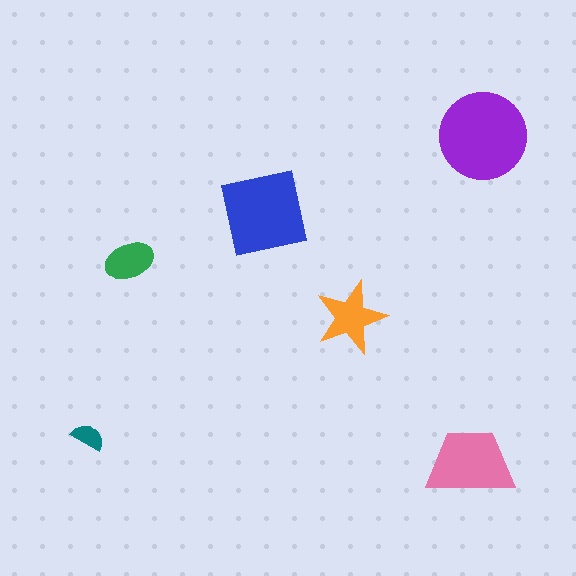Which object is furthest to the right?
The purple circle is rightmost.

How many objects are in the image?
There are 6 objects in the image.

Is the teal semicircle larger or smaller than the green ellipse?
Smaller.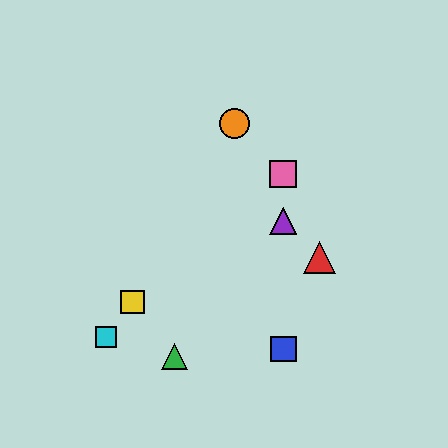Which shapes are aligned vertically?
The blue square, the purple triangle, the pink square are aligned vertically.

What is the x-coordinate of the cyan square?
The cyan square is at x≈106.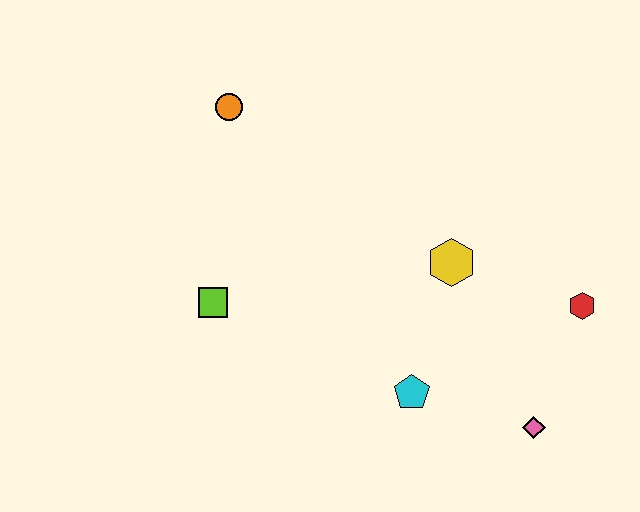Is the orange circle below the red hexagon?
No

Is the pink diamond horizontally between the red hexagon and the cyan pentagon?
Yes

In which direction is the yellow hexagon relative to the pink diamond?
The yellow hexagon is above the pink diamond.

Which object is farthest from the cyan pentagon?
The orange circle is farthest from the cyan pentagon.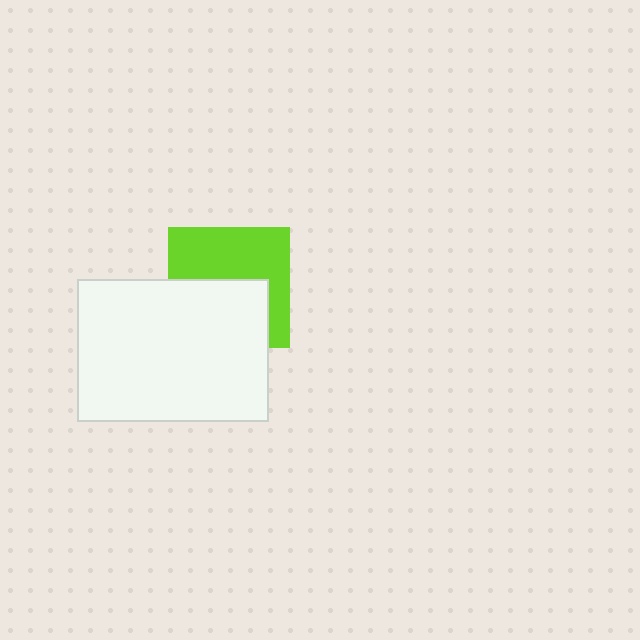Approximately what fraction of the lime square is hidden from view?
Roughly 47% of the lime square is hidden behind the white rectangle.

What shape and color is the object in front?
The object in front is a white rectangle.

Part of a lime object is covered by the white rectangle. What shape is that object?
It is a square.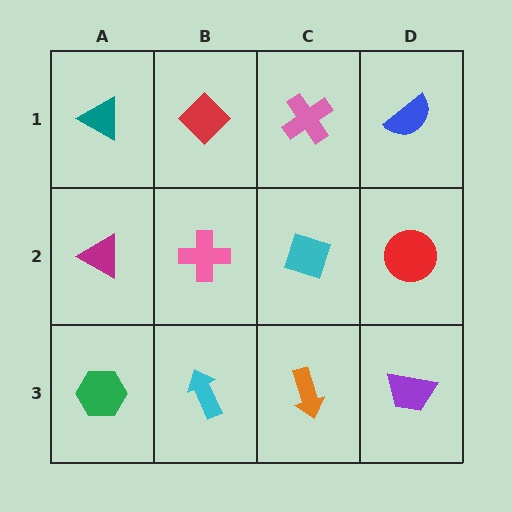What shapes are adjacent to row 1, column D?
A red circle (row 2, column D), a pink cross (row 1, column C).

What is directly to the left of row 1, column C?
A red diamond.